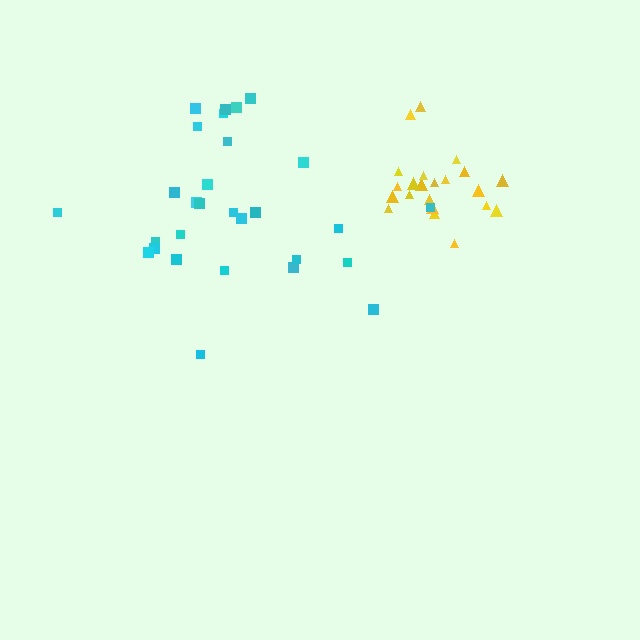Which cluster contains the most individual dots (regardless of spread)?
Cyan (29).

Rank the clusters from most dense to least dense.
yellow, cyan.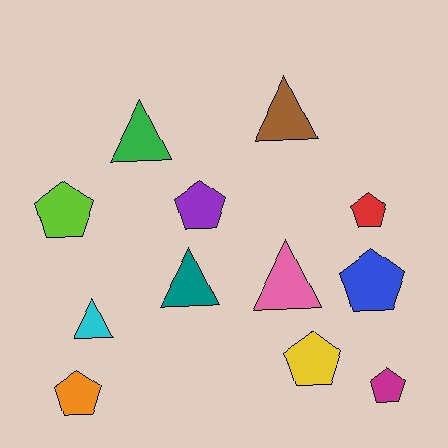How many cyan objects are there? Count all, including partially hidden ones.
There is 1 cyan object.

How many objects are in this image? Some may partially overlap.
There are 12 objects.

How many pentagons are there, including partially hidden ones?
There are 7 pentagons.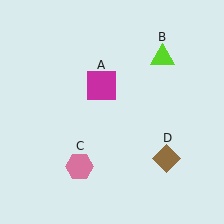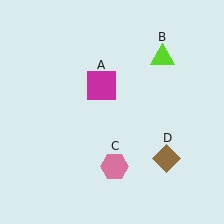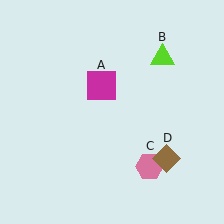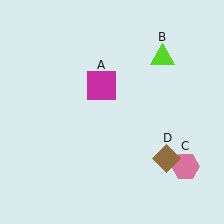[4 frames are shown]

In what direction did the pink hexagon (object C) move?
The pink hexagon (object C) moved right.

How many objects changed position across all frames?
1 object changed position: pink hexagon (object C).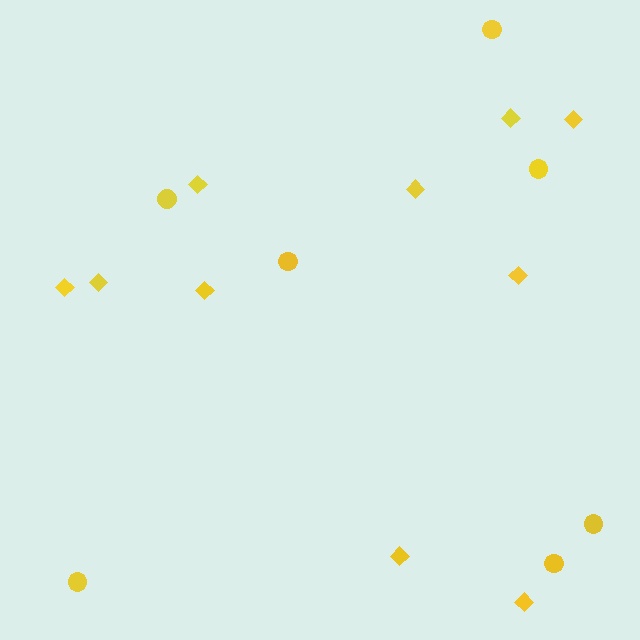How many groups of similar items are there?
There are 2 groups: one group of diamonds (10) and one group of circles (7).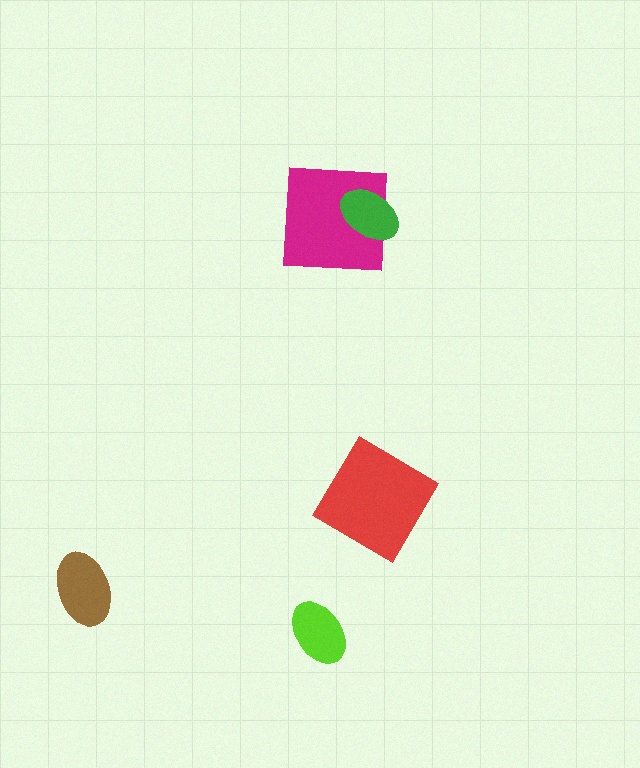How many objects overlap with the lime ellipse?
0 objects overlap with the lime ellipse.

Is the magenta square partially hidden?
Yes, it is partially covered by another shape.